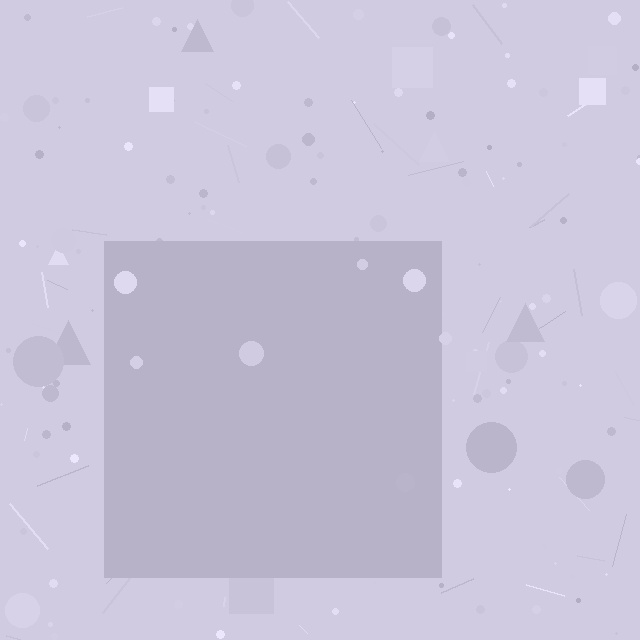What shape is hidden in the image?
A square is hidden in the image.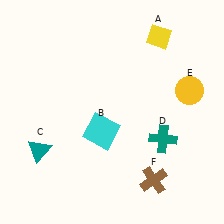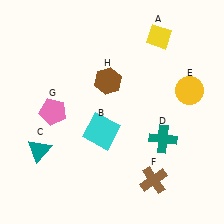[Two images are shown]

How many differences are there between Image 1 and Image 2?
There are 2 differences between the two images.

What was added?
A pink pentagon (G), a brown hexagon (H) were added in Image 2.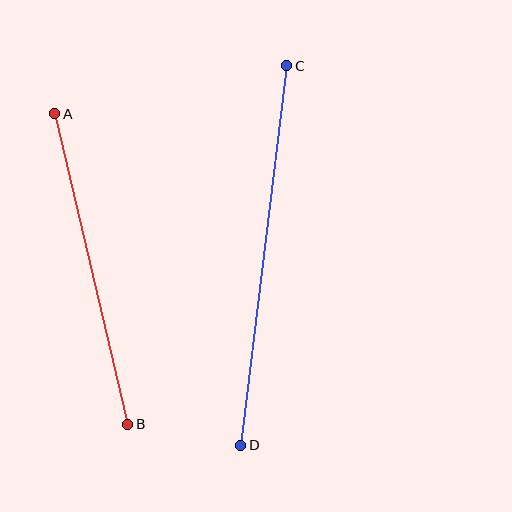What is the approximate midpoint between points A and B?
The midpoint is at approximately (91, 269) pixels.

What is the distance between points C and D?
The distance is approximately 382 pixels.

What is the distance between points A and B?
The distance is approximately 319 pixels.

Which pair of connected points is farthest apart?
Points C and D are farthest apart.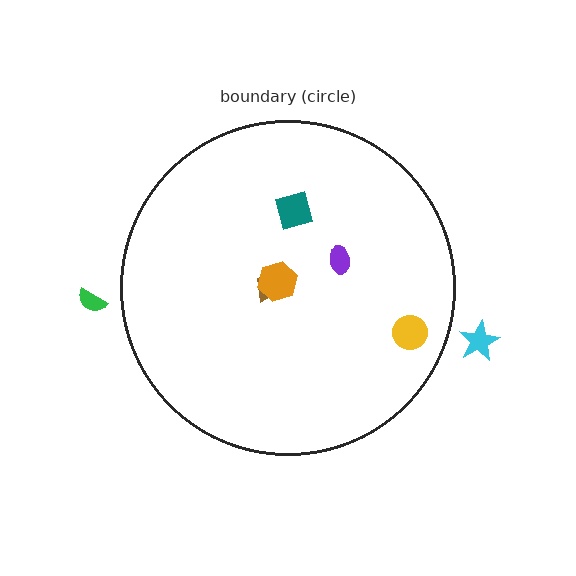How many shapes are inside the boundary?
5 inside, 2 outside.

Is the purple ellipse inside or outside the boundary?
Inside.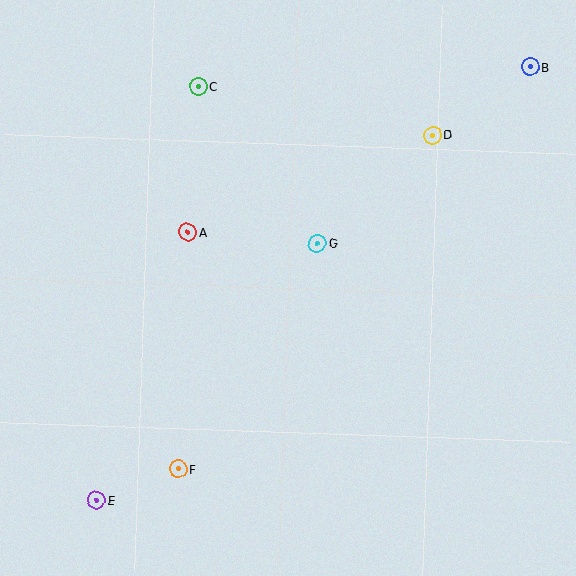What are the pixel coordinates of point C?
Point C is at (198, 87).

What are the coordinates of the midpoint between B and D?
The midpoint between B and D is at (481, 101).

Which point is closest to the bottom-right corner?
Point F is closest to the bottom-right corner.